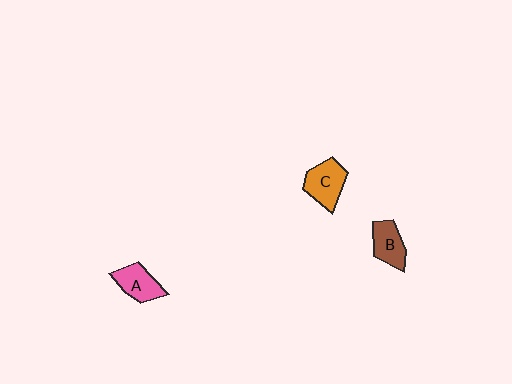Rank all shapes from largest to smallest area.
From largest to smallest: C (orange), A (pink), B (brown).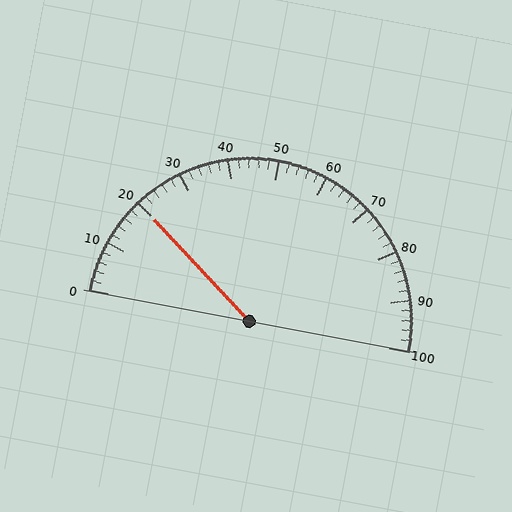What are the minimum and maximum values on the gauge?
The gauge ranges from 0 to 100.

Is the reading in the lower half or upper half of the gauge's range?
The reading is in the lower half of the range (0 to 100).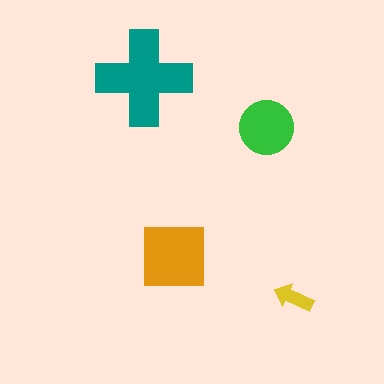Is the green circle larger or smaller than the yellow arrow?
Larger.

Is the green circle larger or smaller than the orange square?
Smaller.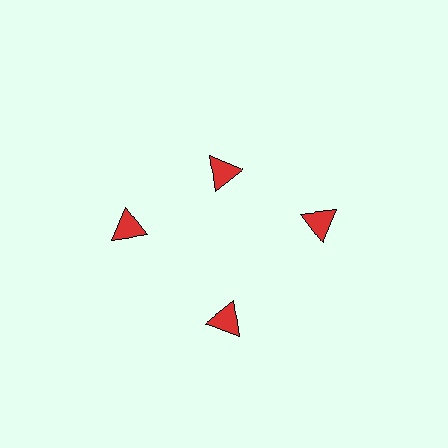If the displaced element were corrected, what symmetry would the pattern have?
It would have 4-fold rotational symmetry — the pattern would map onto itself every 90 degrees.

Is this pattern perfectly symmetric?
No. The 4 red triangles are arranged in a ring, but one element near the 12 o'clock position is pulled inward toward the center, breaking the 4-fold rotational symmetry.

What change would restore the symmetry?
The symmetry would be restored by moving it outward, back onto the ring so that all 4 triangles sit at equal angles and equal distance from the center.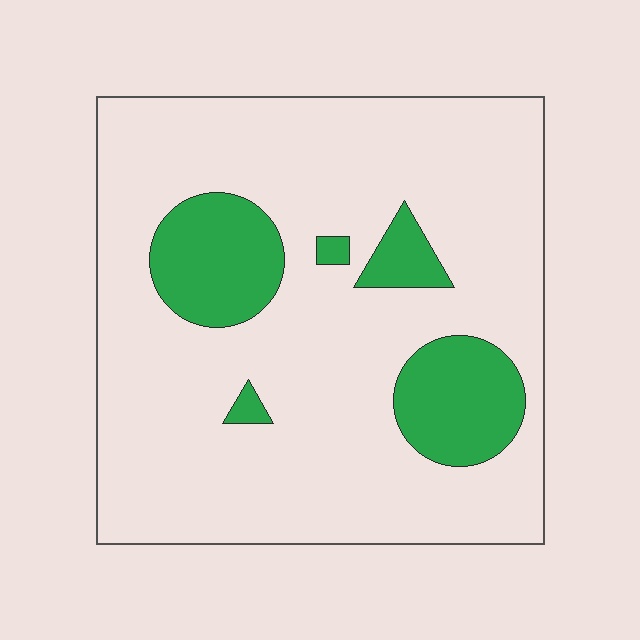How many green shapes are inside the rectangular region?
5.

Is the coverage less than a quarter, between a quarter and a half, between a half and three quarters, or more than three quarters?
Less than a quarter.